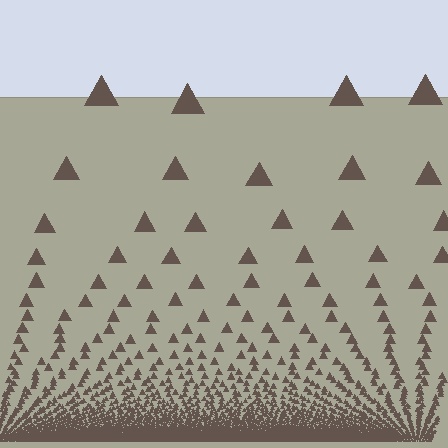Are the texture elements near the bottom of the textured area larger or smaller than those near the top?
Smaller. The gradient is inverted — elements near the bottom are smaller and denser.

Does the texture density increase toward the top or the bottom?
Density increases toward the bottom.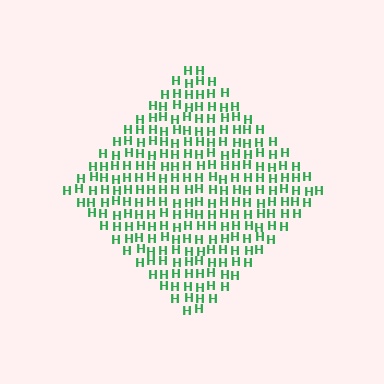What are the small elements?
The small elements are letter H's.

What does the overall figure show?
The overall figure shows a diamond.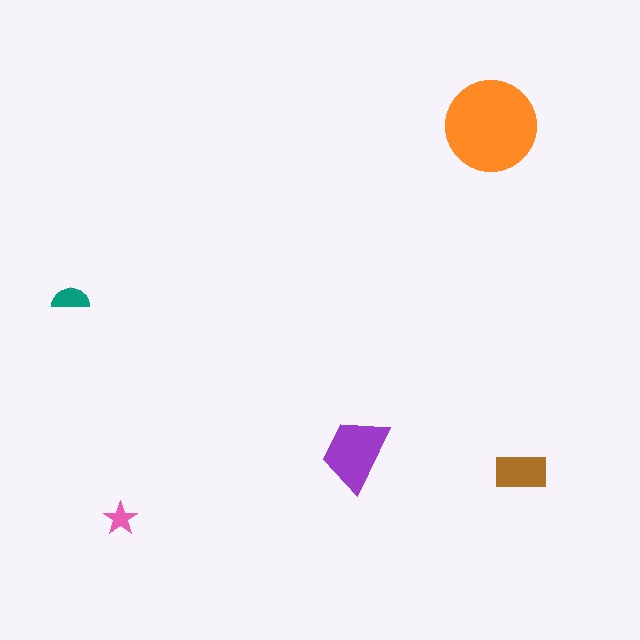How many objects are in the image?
There are 5 objects in the image.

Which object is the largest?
The orange circle.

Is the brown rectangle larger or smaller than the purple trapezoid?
Smaller.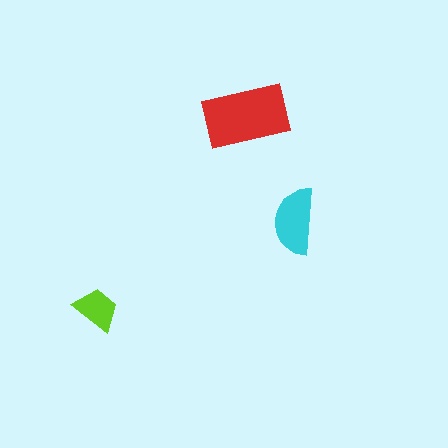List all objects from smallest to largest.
The lime trapezoid, the cyan semicircle, the red rectangle.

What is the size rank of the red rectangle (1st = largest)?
1st.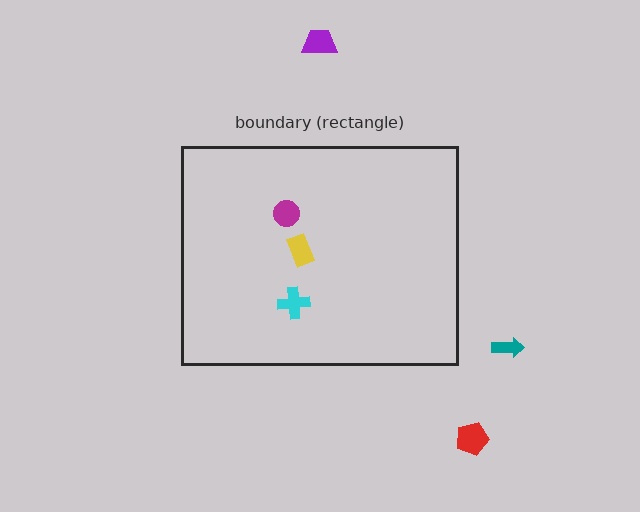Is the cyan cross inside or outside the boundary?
Inside.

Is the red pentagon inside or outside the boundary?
Outside.